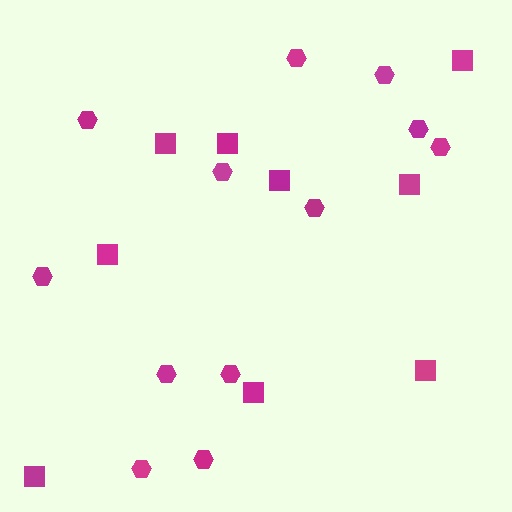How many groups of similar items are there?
There are 2 groups: one group of hexagons (12) and one group of squares (9).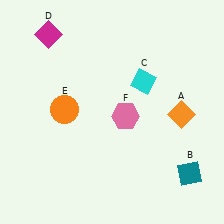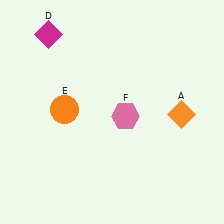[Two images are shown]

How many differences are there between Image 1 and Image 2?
There are 2 differences between the two images.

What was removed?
The teal diamond (B), the cyan diamond (C) were removed in Image 2.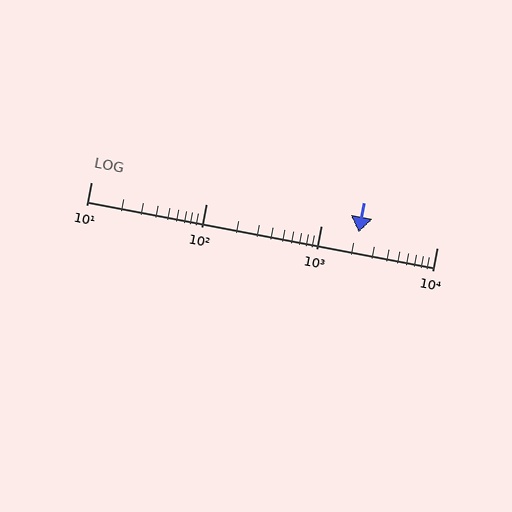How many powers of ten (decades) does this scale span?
The scale spans 3 decades, from 10 to 10000.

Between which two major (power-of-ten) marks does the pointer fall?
The pointer is between 1000 and 10000.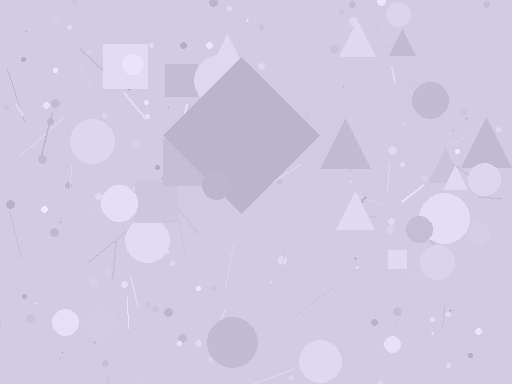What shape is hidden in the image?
A diamond is hidden in the image.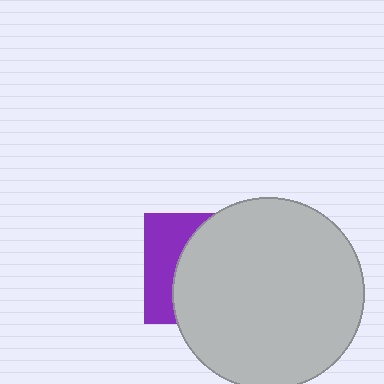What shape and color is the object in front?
The object in front is a light gray circle.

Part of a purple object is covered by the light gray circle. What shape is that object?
It is a square.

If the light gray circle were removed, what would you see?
You would see the complete purple square.